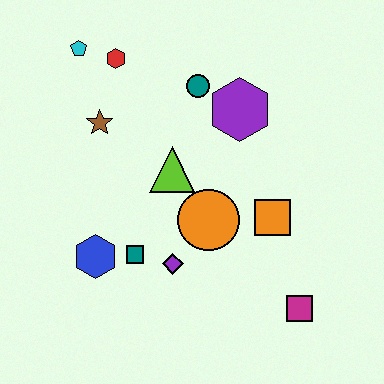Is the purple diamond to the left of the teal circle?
Yes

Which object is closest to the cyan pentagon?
The red hexagon is closest to the cyan pentagon.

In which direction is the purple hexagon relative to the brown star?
The purple hexagon is to the right of the brown star.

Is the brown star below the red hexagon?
Yes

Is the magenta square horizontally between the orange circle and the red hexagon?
No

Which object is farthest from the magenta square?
The cyan pentagon is farthest from the magenta square.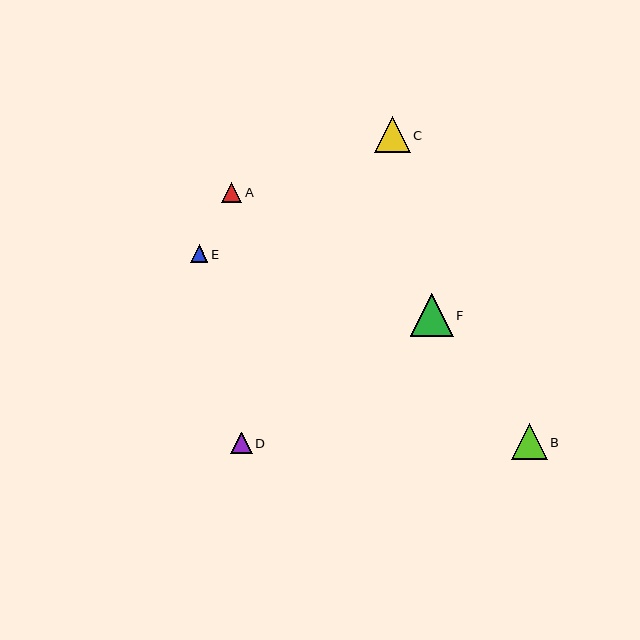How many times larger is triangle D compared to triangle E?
Triangle D is approximately 1.2 times the size of triangle E.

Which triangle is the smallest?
Triangle E is the smallest with a size of approximately 17 pixels.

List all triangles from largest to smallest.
From largest to smallest: F, C, B, D, A, E.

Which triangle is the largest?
Triangle F is the largest with a size of approximately 43 pixels.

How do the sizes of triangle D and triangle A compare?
Triangle D and triangle A are approximately the same size.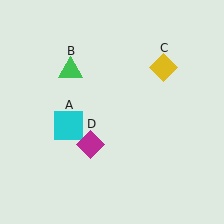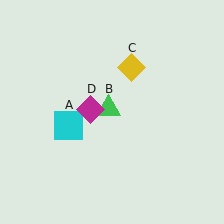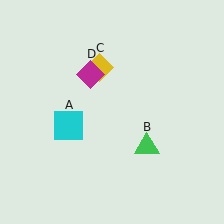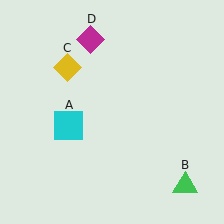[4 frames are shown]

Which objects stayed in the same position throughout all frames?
Cyan square (object A) remained stationary.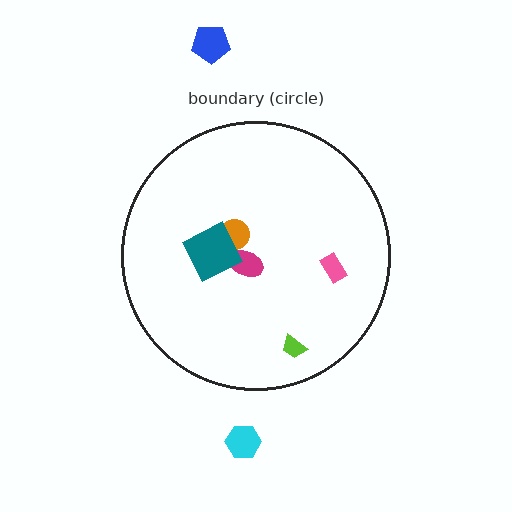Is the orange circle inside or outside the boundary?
Inside.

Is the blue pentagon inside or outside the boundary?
Outside.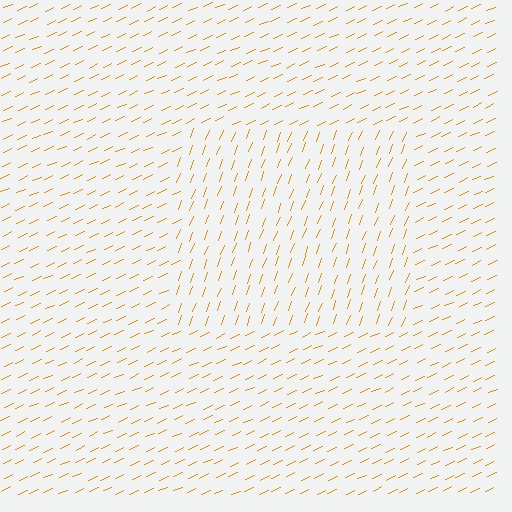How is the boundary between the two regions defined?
The boundary is defined purely by a change in line orientation (approximately 45 degrees difference). All lines are the same color and thickness.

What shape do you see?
I see a rectangle.